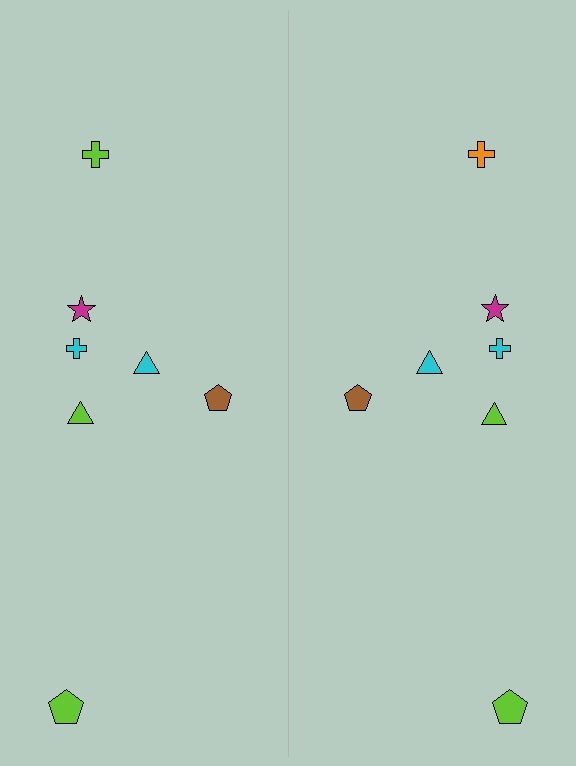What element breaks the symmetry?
The orange cross on the right side breaks the symmetry — its mirror counterpart is lime.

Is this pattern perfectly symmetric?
No, the pattern is not perfectly symmetric. The orange cross on the right side breaks the symmetry — its mirror counterpart is lime.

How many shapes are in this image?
There are 14 shapes in this image.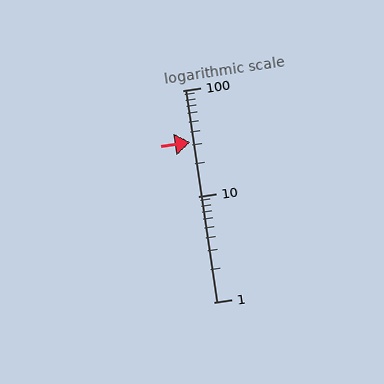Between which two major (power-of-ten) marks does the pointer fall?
The pointer is between 10 and 100.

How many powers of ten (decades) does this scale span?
The scale spans 2 decades, from 1 to 100.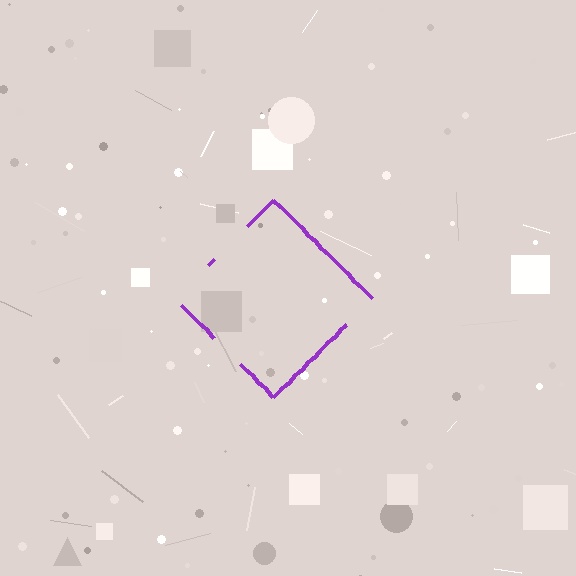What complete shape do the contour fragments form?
The contour fragments form a diamond.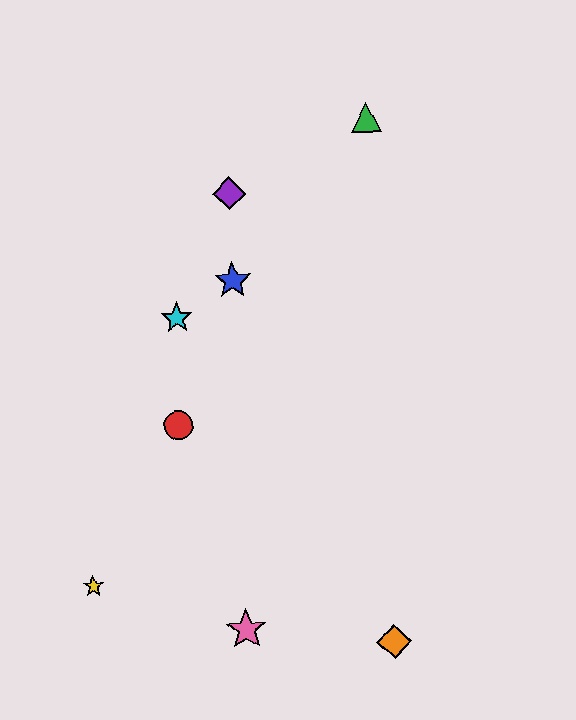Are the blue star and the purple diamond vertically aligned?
Yes, both are at x≈233.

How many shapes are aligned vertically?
3 shapes (the blue star, the purple diamond, the pink star) are aligned vertically.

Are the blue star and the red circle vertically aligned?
No, the blue star is at x≈233 and the red circle is at x≈179.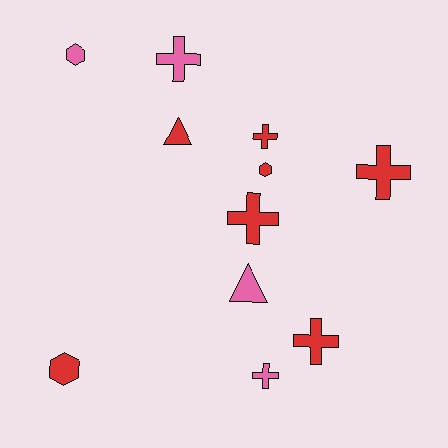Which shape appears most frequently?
Cross, with 6 objects.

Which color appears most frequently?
Red, with 7 objects.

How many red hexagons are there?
There are 2 red hexagons.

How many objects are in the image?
There are 11 objects.